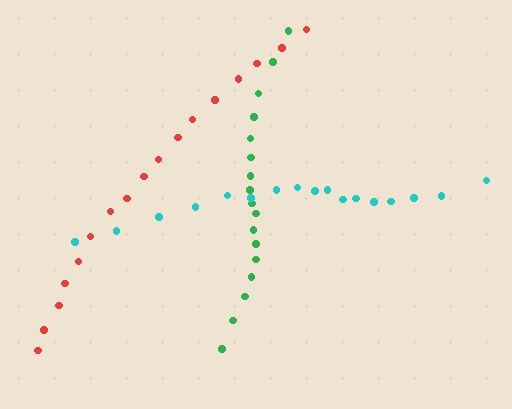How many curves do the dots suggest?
There are 3 distinct paths.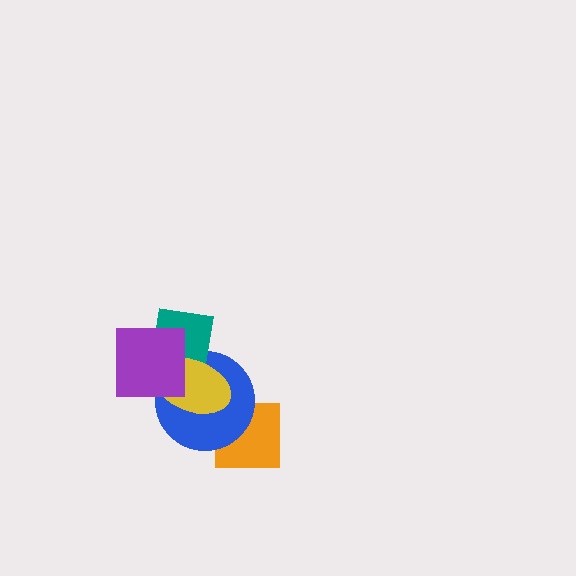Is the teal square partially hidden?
Yes, it is partially covered by another shape.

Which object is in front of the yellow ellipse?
The purple square is in front of the yellow ellipse.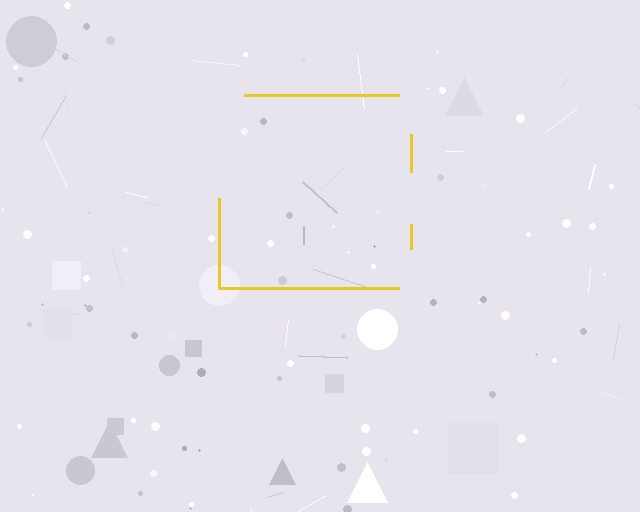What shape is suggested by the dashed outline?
The dashed outline suggests a square.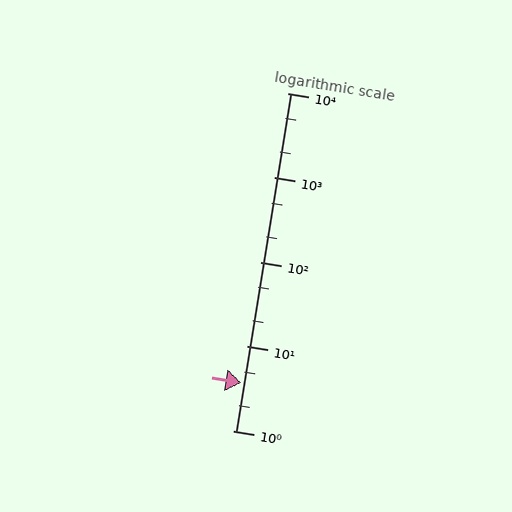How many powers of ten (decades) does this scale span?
The scale spans 4 decades, from 1 to 10000.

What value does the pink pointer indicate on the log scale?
The pointer indicates approximately 3.7.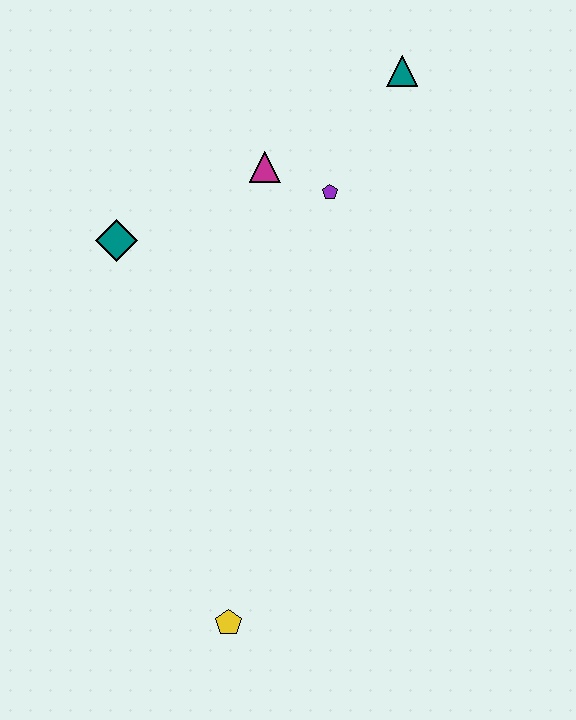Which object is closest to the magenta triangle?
The purple pentagon is closest to the magenta triangle.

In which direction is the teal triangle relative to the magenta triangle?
The teal triangle is to the right of the magenta triangle.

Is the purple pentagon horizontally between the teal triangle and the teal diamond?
Yes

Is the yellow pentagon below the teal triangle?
Yes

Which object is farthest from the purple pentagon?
The yellow pentagon is farthest from the purple pentagon.